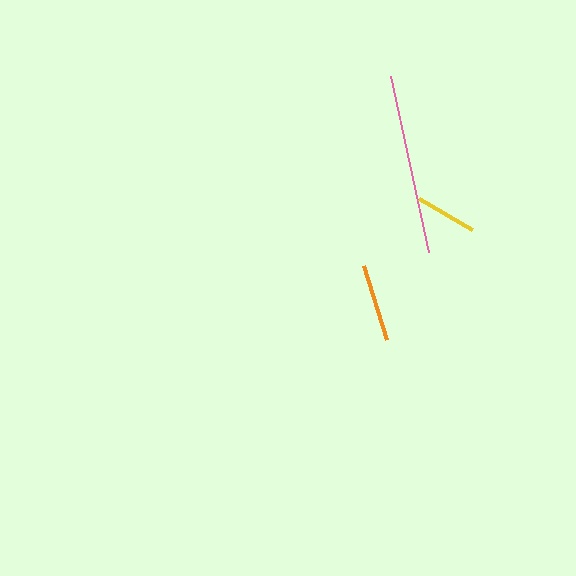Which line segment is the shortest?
The yellow line is the shortest at approximately 62 pixels.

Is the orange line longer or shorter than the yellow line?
The orange line is longer than the yellow line.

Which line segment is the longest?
The pink line is the longest at approximately 180 pixels.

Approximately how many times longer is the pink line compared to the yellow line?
The pink line is approximately 2.9 times the length of the yellow line.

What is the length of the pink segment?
The pink segment is approximately 180 pixels long.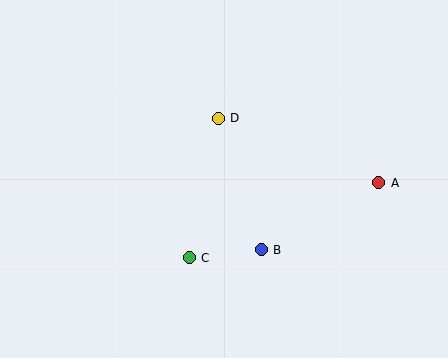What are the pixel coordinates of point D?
Point D is at (218, 118).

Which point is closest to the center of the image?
Point D at (218, 118) is closest to the center.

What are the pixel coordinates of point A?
Point A is at (379, 183).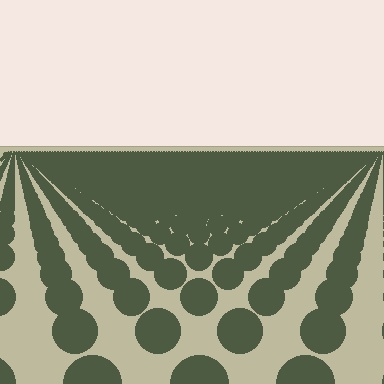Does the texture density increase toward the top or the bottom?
Density increases toward the top.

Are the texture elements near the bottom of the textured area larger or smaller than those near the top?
Larger. Near the bottom, elements are closer to the viewer and appear at a bigger on-screen size.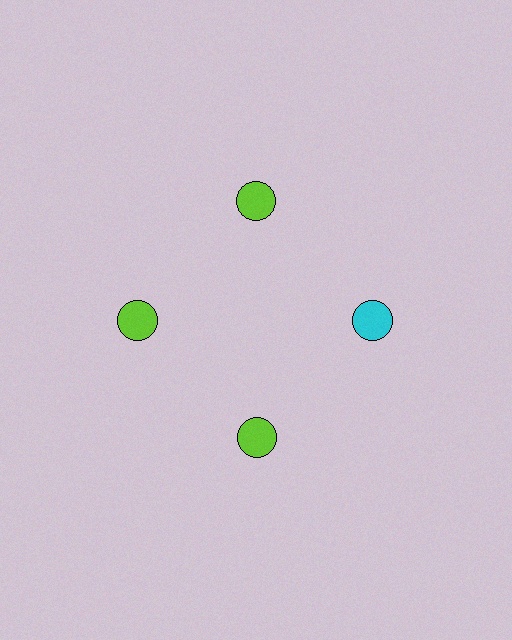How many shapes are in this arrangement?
There are 4 shapes arranged in a ring pattern.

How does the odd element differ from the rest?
It has a different color: cyan instead of lime.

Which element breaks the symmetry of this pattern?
The cyan circle at roughly the 3 o'clock position breaks the symmetry. All other shapes are lime circles.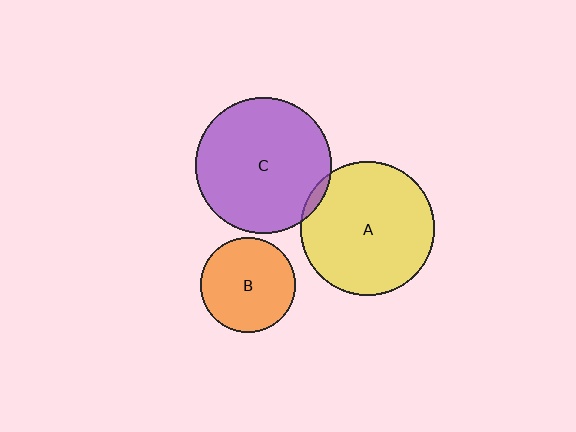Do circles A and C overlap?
Yes.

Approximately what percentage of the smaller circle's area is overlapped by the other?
Approximately 5%.